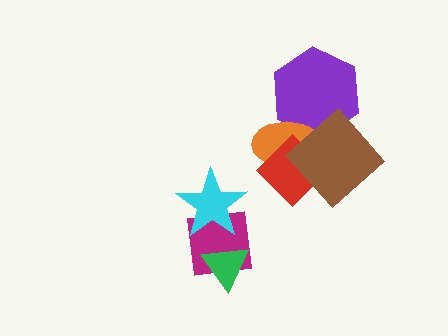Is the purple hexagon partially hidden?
Yes, it is partially covered by another shape.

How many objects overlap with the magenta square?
2 objects overlap with the magenta square.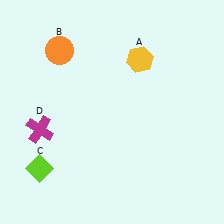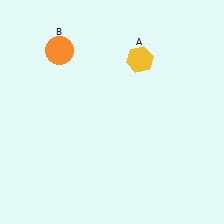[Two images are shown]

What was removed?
The magenta cross (D), the lime diamond (C) were removed in Image 2.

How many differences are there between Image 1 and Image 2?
There are 2 differences between the two images.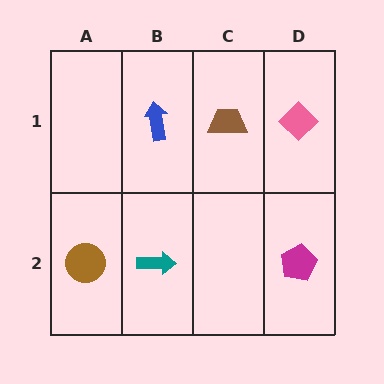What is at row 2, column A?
A brown circle.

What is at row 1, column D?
A pink diamond.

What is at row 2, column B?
A teal arrow.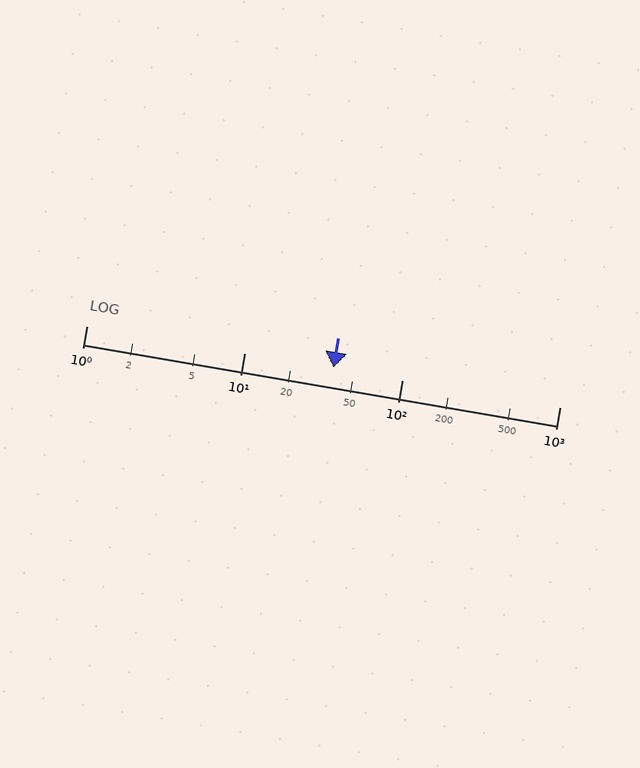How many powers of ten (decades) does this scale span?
The scale spans 3 decades, from 1 to 1000.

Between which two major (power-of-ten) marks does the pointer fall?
The pointer is between 10 and 100.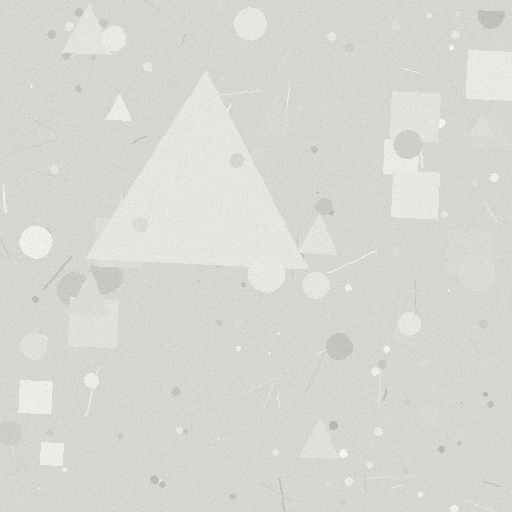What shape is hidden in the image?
A triangle is hidden in the image.